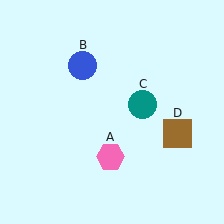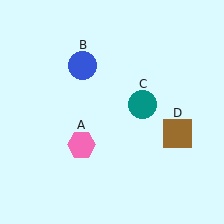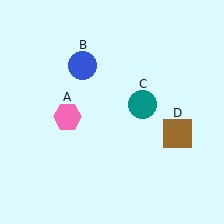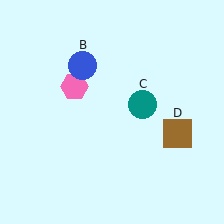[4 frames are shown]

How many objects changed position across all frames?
1 object changed position: pink hexagon (object A).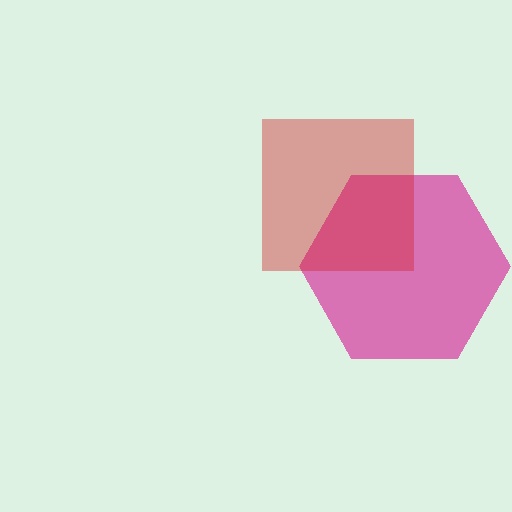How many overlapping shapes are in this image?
There are 2 overlapping shapes in the image.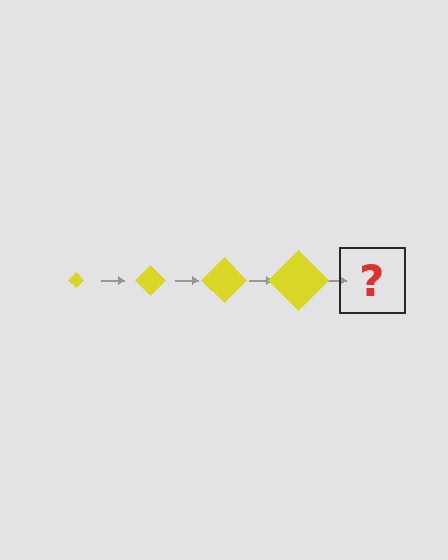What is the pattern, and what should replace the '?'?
The pattern is that the diamond gets progressively larger each step. The '?' should be a yellow diamond, larger than the previous one.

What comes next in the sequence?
The next element should be a yellow diamond, larger than the previous one.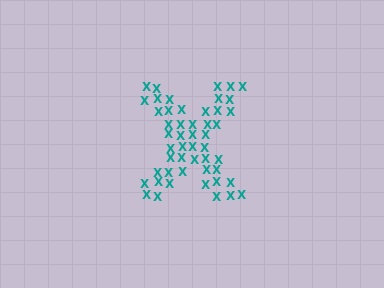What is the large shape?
The large shape is the letter X.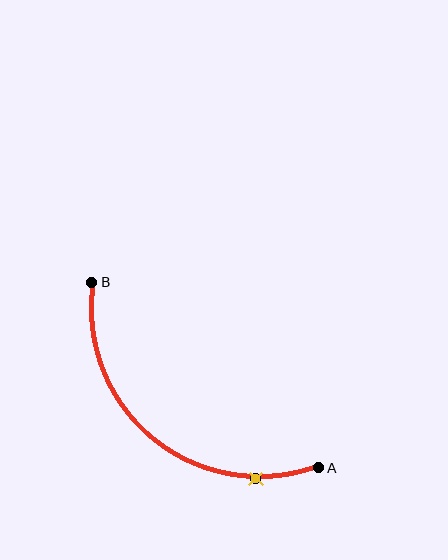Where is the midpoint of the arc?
The arc midpoint is the point on the curve farthest from the straight line joining A and B. It sits below and to the left of that line.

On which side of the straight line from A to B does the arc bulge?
The arc bulges below and to the left of the straight line connecting A and B.